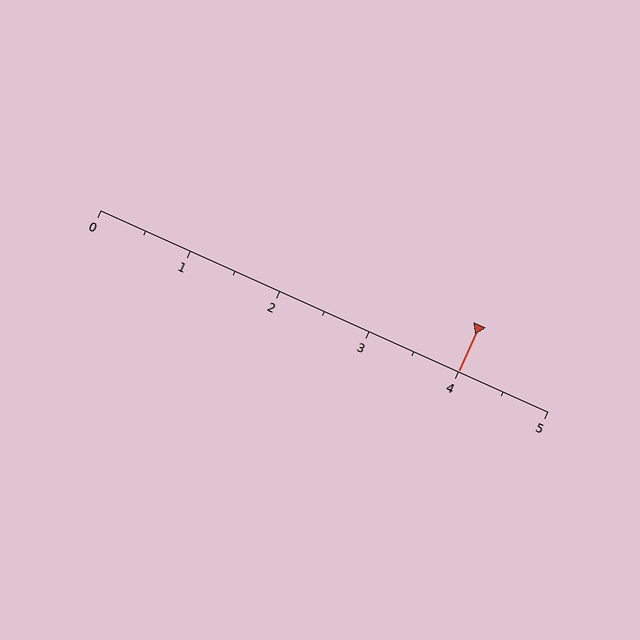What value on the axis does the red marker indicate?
The marker indicates approximately 4.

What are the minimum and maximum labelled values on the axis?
The axis runs from 0 to 5.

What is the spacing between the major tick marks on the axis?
The major ticks are spaced 1 apart.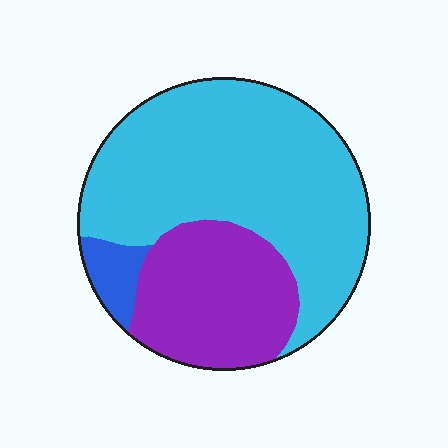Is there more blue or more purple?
Purple.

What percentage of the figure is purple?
Purple covers about 30% of the figure.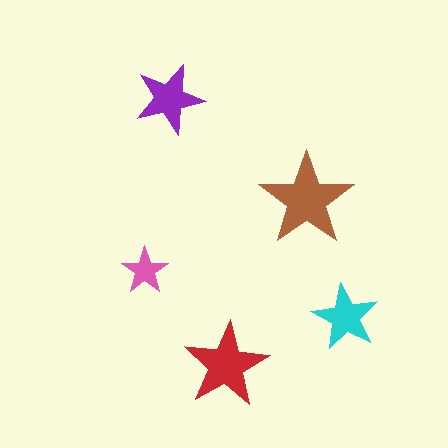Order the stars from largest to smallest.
the brown one, the red one, the purple one, the cyan one, the pink one.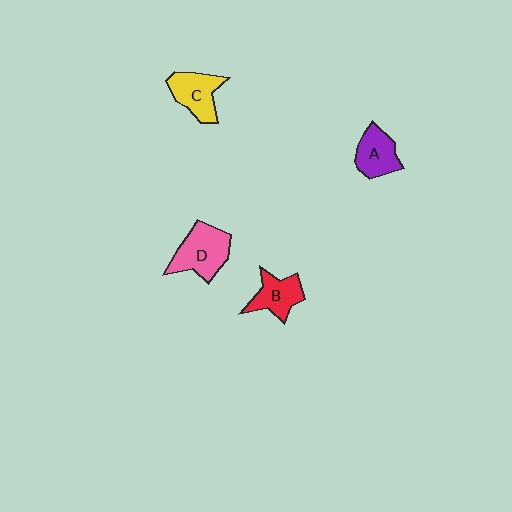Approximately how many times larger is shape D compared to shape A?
Approximately 1.4 times.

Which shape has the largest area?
Shape D (pink).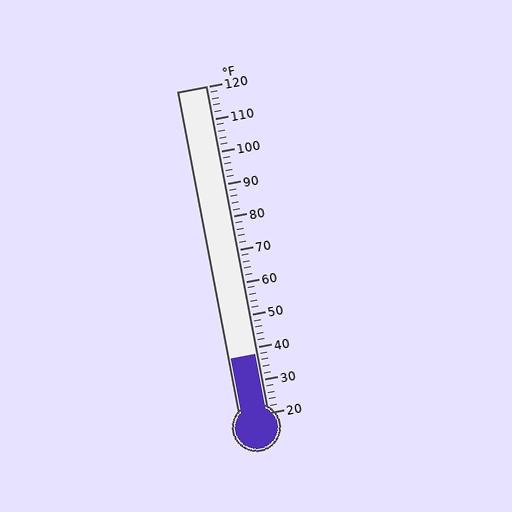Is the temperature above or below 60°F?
The temperature is below 60°F.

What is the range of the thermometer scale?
The thermometer scale ranges from 20°F to 120°F.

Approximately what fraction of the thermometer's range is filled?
The thermometer is filled to approximately 20% of its range.